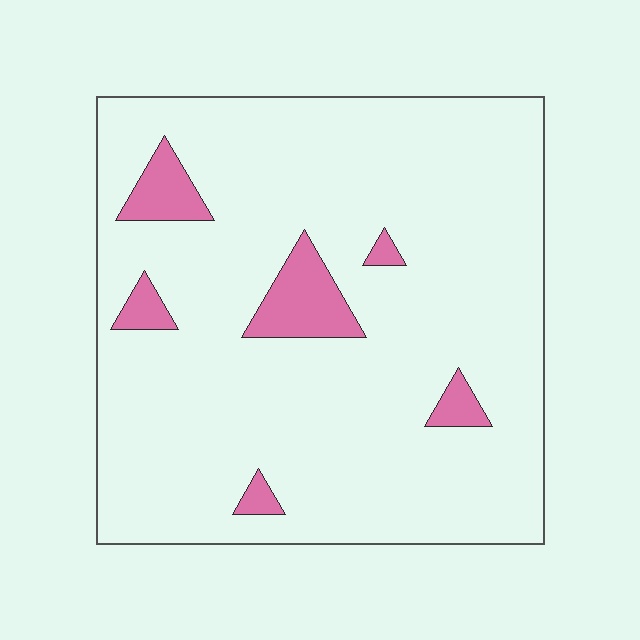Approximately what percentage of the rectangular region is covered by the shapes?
Approximately 10%.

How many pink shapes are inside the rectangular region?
6.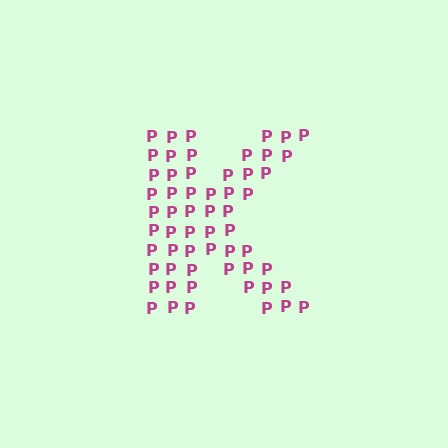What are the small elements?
The small elements are letter P's.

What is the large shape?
The large shape is the letter K.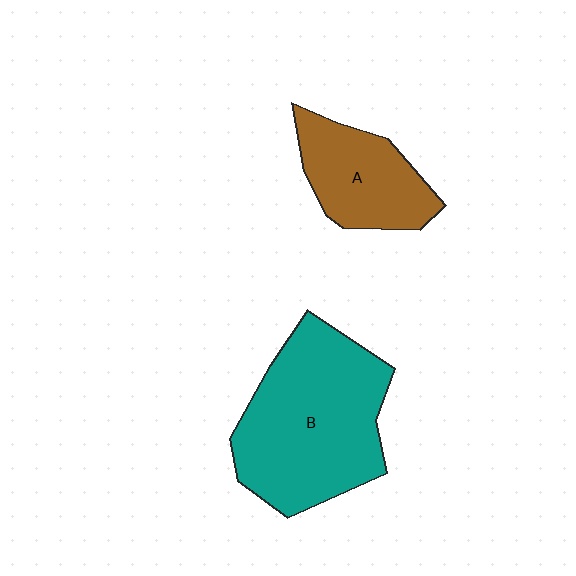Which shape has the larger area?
Shape B (teal).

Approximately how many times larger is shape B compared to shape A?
Approximately 1.9 times.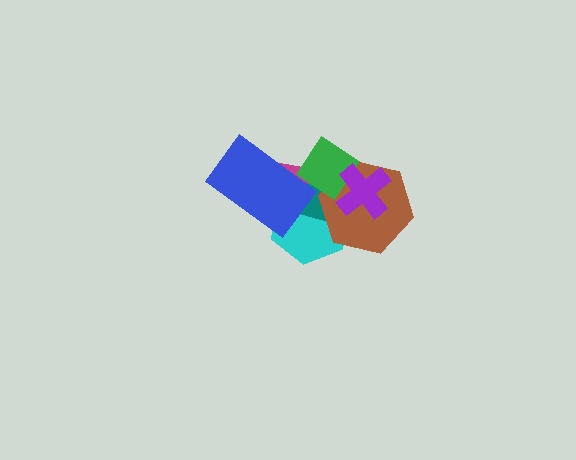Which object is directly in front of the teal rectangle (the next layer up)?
The brown hexagon is directly in front of the teal rectangle.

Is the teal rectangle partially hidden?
Yes, it is partially covered by another shape.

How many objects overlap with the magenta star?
6 objects overlap with the magenta star.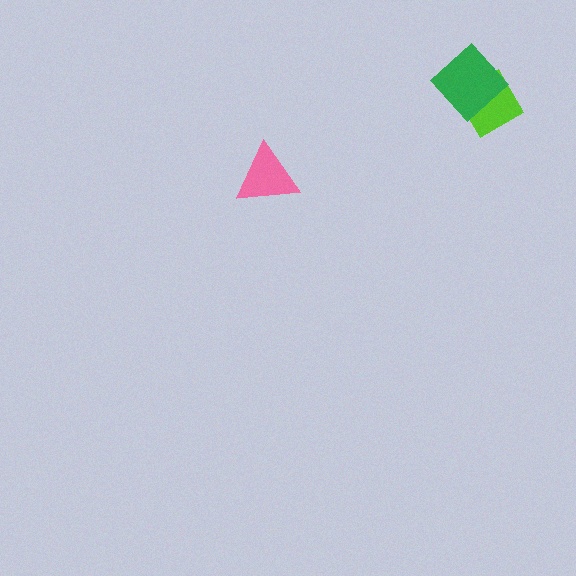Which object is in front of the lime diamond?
The green diamond is in front of the lime diamond.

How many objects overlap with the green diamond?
1 object overlaps with the green diamond.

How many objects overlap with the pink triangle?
0 objects overlap with the pink triangle.